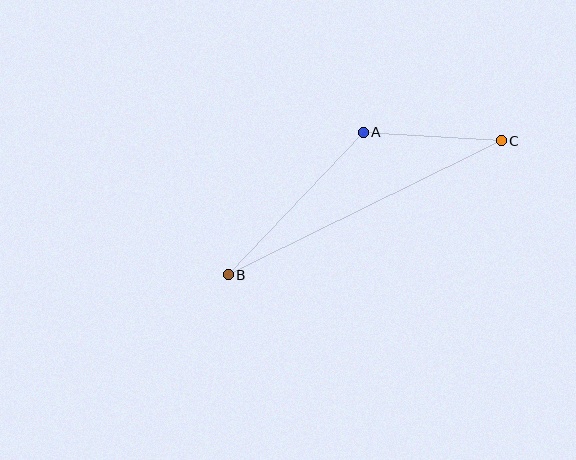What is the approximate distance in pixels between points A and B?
The distance between A and B is approximately 196 pixels.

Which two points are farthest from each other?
Points B and C are farthest from each other.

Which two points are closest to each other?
Points A and C are closest to each other.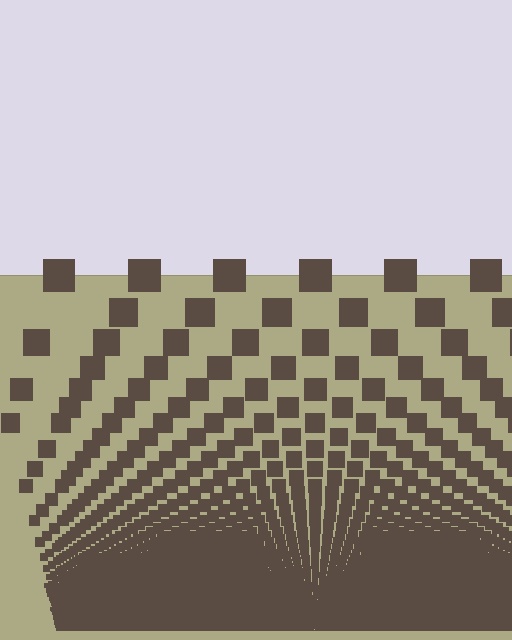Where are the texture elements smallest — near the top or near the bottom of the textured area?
Near the bottom.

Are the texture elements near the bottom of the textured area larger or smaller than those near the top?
Smaller. The gradient is inverted — elements near the bottom are smaller and denser.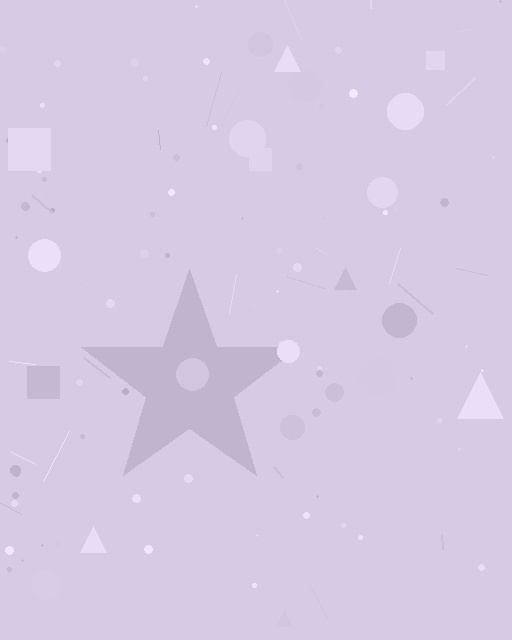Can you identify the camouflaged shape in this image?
The camouflaged shape is a star.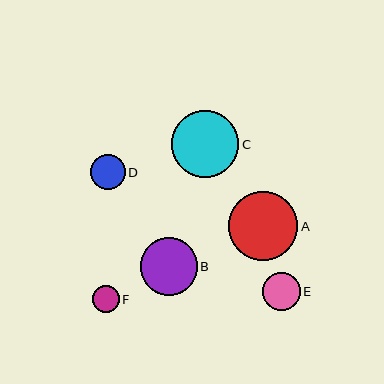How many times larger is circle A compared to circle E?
Circle A is approximately 1.8 times the size of circle E.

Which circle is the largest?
Circle A is the largest with a size of approximately 69 pixels.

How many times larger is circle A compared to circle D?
Circle A is approximately 2.0 times the size of circle D.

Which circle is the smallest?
Circle F is the smallest with a size of approximately 26 pixels.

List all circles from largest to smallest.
From largest to smallest: A, C, B, E, D, F.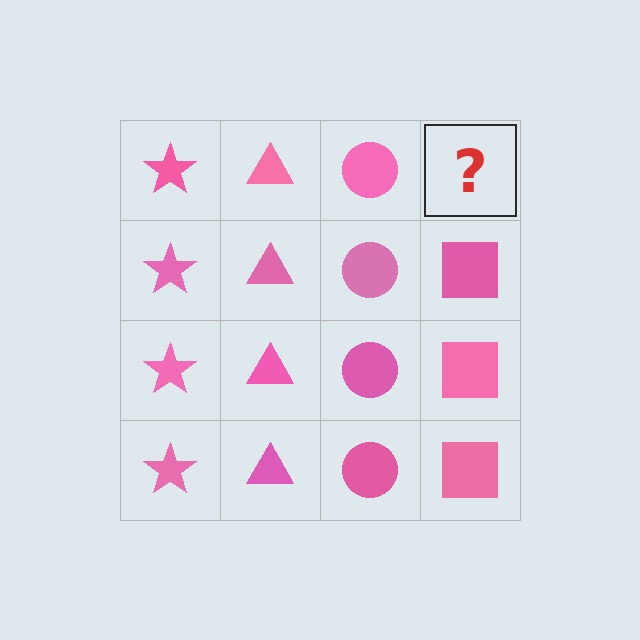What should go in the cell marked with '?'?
The missing cell should contain a pink square.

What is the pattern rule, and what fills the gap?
The rule is that each column has a consistent shape. The gap should be filled with a pink square.